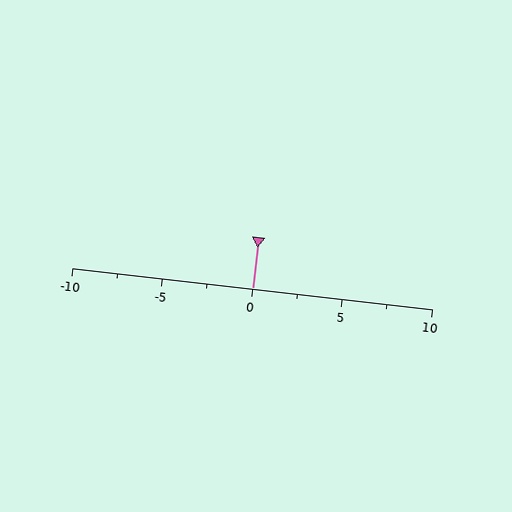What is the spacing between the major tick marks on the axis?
The major ticks are spaced 5 apart.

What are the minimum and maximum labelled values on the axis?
The axis runs from -10 to 10.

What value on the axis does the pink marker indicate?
The marker indicates approximately 0.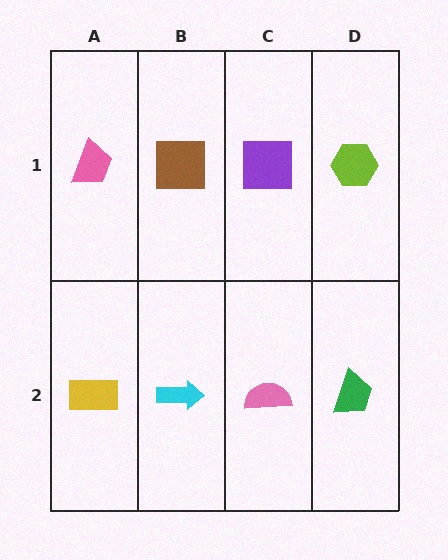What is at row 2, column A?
A yellow rectangle.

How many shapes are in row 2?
4 shapes.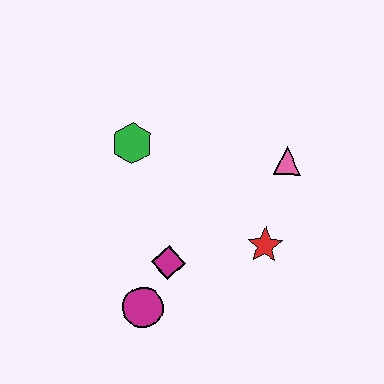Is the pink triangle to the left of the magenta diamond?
No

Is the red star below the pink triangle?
Yes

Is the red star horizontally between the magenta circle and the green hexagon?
No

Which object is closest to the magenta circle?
The magenta diamond is closest to the magenta circle.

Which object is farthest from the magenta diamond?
The pink triangle is farthest from the magenta diamond.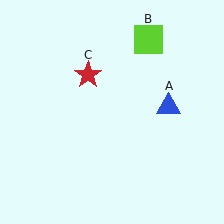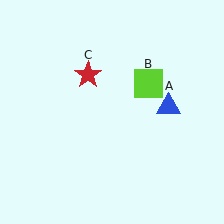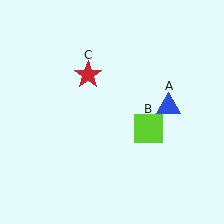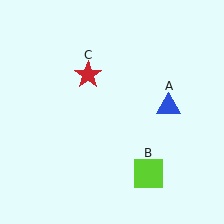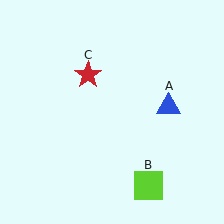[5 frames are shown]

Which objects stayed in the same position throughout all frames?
Blue triangle (object A) and red star (object C) remained stationary.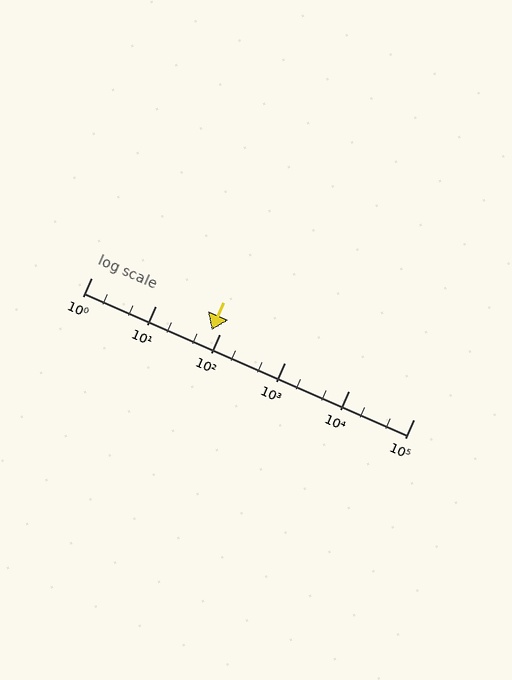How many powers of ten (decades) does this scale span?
The scale spans 5 decades, from 1 to 100000.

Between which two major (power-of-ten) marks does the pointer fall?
The pointer is between 10 and 100.